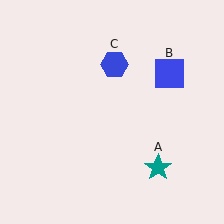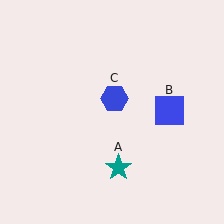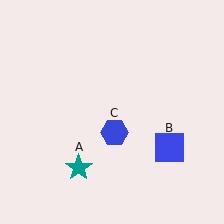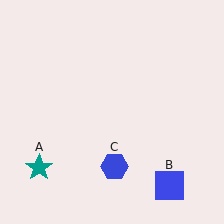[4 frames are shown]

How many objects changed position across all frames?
3 objects changed position: teal star (object A), blue square (object B), blue hexagon (object C).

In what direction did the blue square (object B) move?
The blue square (object B) moved down.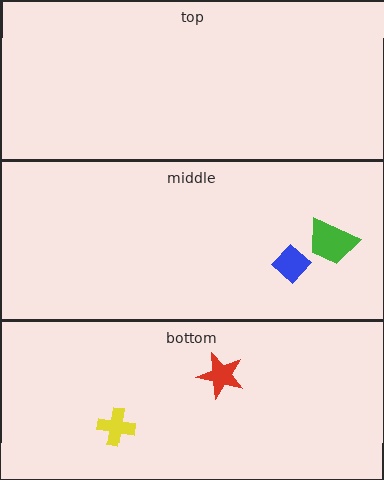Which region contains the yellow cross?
The bottom region.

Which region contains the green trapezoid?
The middle region.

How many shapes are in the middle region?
2.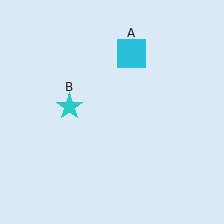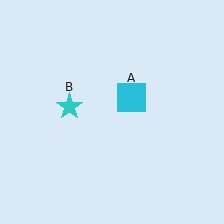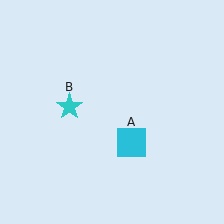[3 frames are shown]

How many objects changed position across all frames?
1 object changed position: cyan square (object A).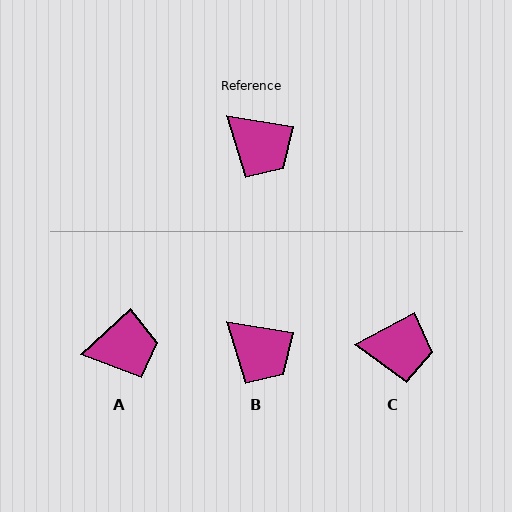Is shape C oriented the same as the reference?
No, it is off by about 37 degrees.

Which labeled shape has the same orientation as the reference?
B.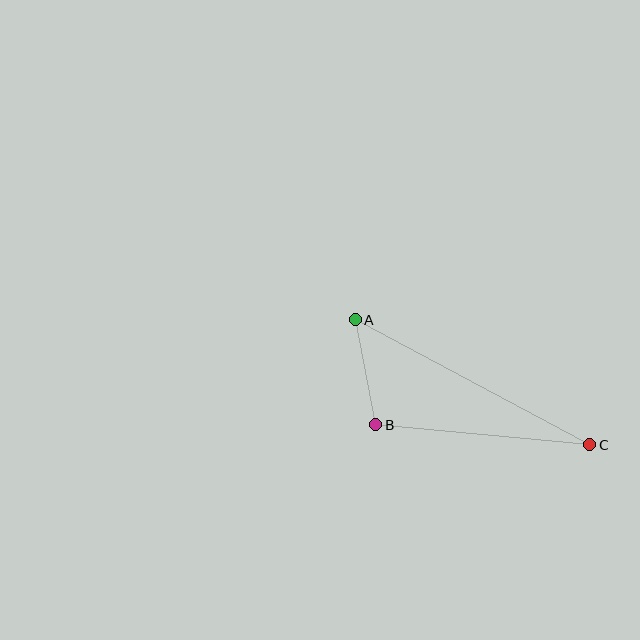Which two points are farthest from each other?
Points A and C are farthest from each other.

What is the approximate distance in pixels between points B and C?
The distance between B and C is approximately 215 pixels.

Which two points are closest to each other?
Points A and B are closest to each other.